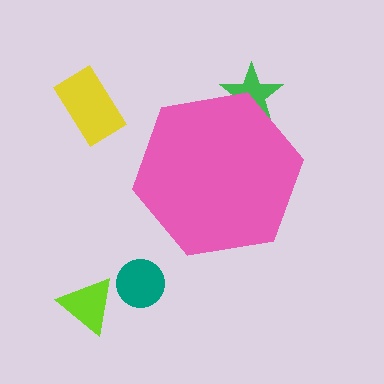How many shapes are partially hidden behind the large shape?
1 shape is partially hidden.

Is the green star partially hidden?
Yes, the green star is partially hidden behind the pink hexagon.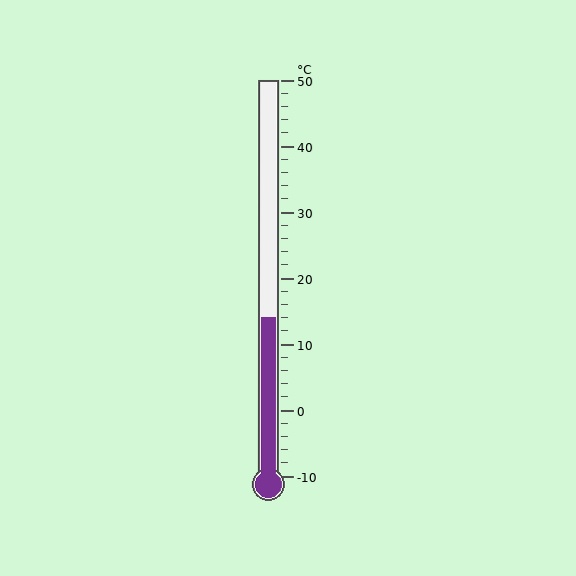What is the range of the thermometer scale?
The thermometer scale ranges from -10°C to 50°C.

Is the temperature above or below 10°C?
The temperature is above 10°C.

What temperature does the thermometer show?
The thermometer shows approximately 14°C.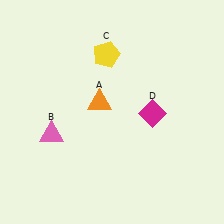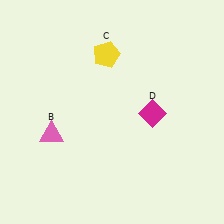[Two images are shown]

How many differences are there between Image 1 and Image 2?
There is 1 difference between the two images.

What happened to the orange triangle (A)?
The orange triangle (A) was removed in Image 2. It was in the top-left area of Image 1.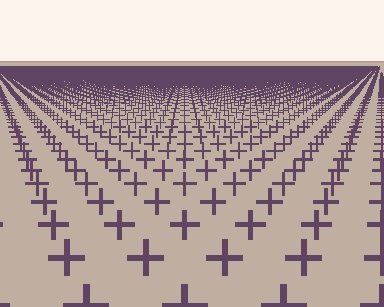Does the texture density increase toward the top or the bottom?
Density increases toward the top.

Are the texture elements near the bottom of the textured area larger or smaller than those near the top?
Larger. Near the bottom, elements are closer to the viewer and appear at a bigger on-screen size.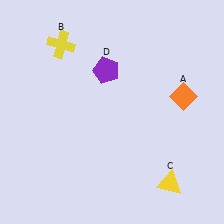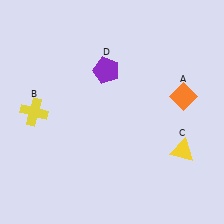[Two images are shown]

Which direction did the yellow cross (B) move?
The yellow cross (B) moved down.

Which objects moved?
The objects that moved are: the yellow cross (B), the yellow triangle (C).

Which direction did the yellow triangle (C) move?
The yellow triangle (C) moved up.